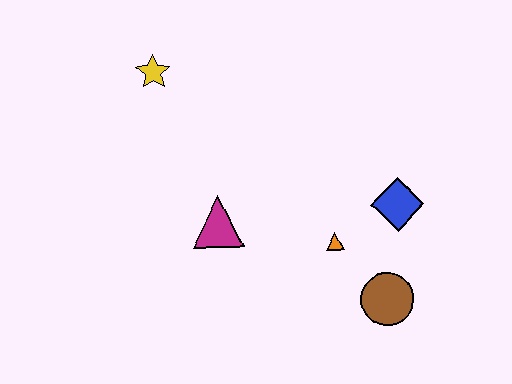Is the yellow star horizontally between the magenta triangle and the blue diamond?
No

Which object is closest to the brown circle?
The orange triangle is closest to the brown circle.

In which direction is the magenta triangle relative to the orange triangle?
The magenta triangle is to the left of the orange triangle.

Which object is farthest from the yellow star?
The brown circle is farthest from the yellow star.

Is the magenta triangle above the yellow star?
No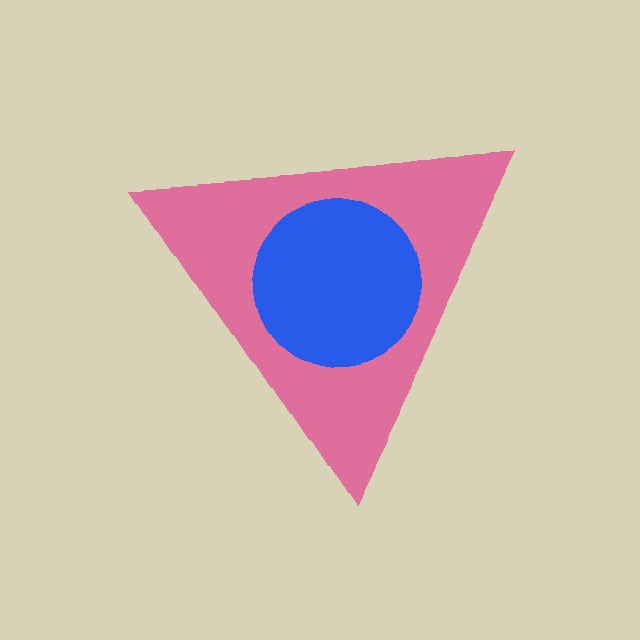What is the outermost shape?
The pink triangle.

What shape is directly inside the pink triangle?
The blue circle.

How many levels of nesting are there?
2.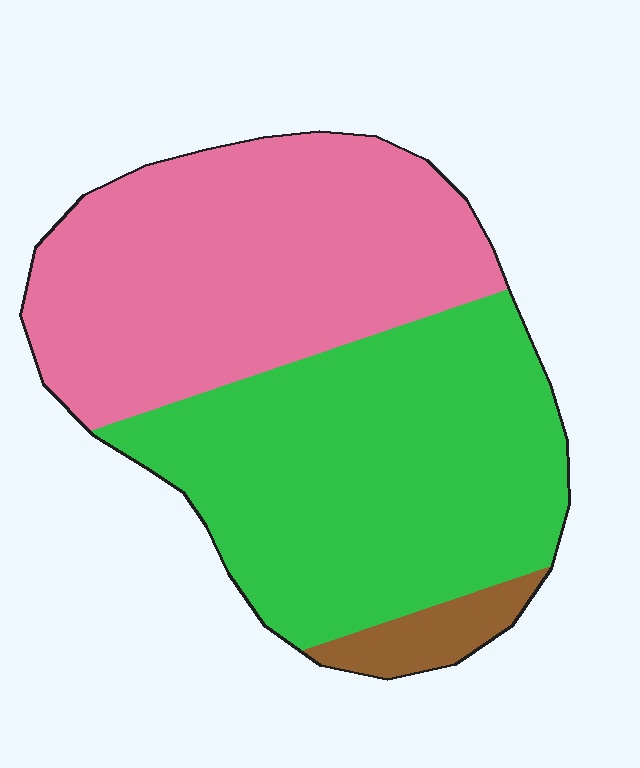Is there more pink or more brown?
Pink.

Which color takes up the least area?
Brown, at roughly 5%.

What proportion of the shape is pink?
Pink covers around 45% of the shape.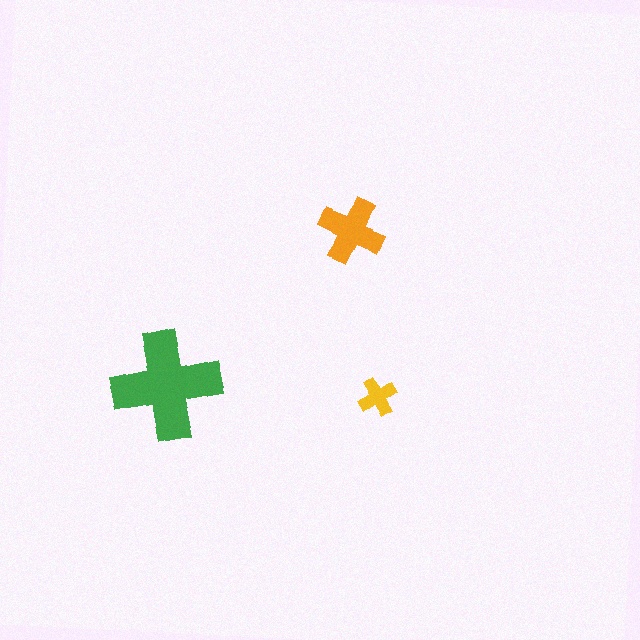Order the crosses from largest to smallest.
the green one, the orange one, the yellow one.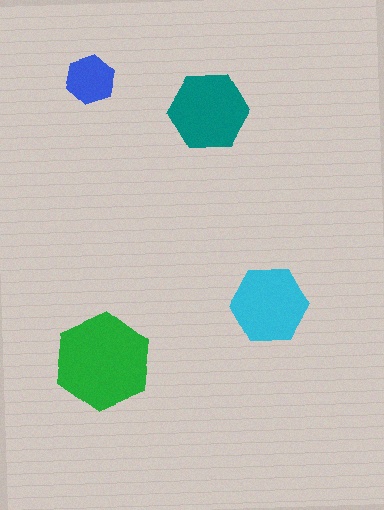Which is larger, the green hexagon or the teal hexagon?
The green one.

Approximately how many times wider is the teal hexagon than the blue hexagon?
About 1.5 times wider.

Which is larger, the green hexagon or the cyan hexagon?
The green one.